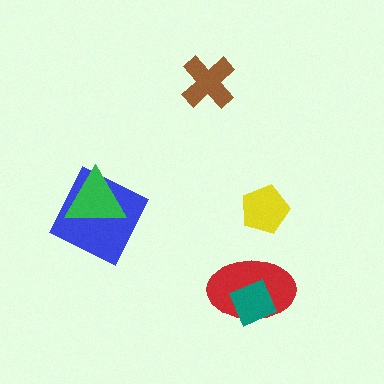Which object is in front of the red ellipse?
The teal diamond is in front of the red ellipse.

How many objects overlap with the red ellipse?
1 object overlaps with the red ellipse.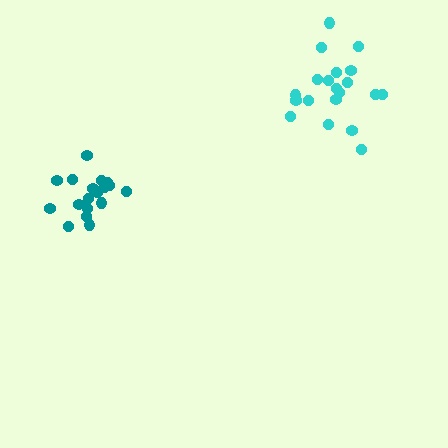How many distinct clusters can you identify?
There are 2 distinct clusters.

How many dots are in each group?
Group 1: 18 dots, Group 2: 20 dots (38 total).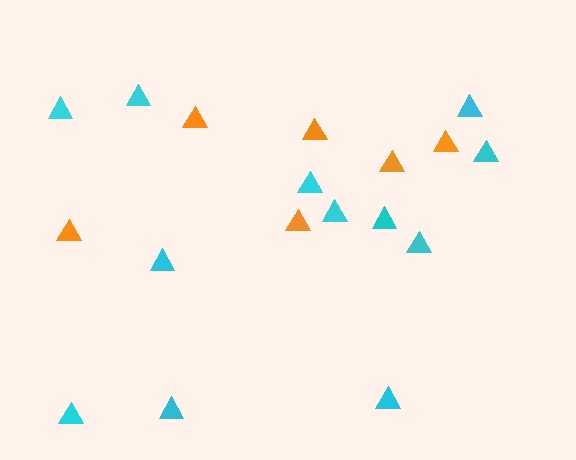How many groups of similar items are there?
There are 2 groups: one group of orange triangles (6) and one group of cyan triangles (12).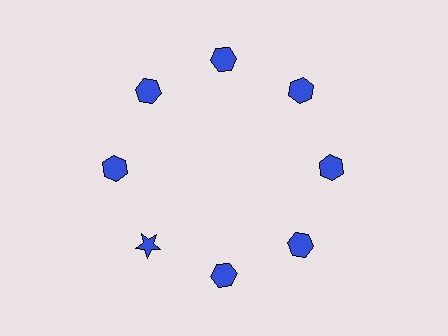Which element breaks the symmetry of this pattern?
The blue star at roughly the 8 o'clock position breaks the symmetry. All other shapes are blue hexagons.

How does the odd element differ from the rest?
It has a different shape: star instead of hexagon.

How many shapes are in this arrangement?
There are 8 shapes arranged in a ring pattern.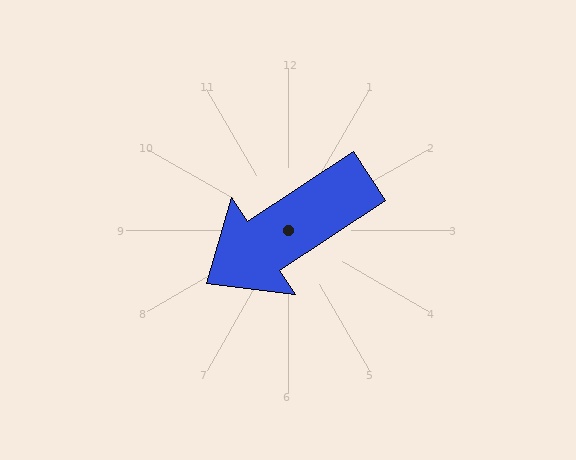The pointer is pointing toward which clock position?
Roughly 8 o'clock.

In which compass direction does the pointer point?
Southwest.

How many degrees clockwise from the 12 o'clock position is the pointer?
Approximately 237 degrees.